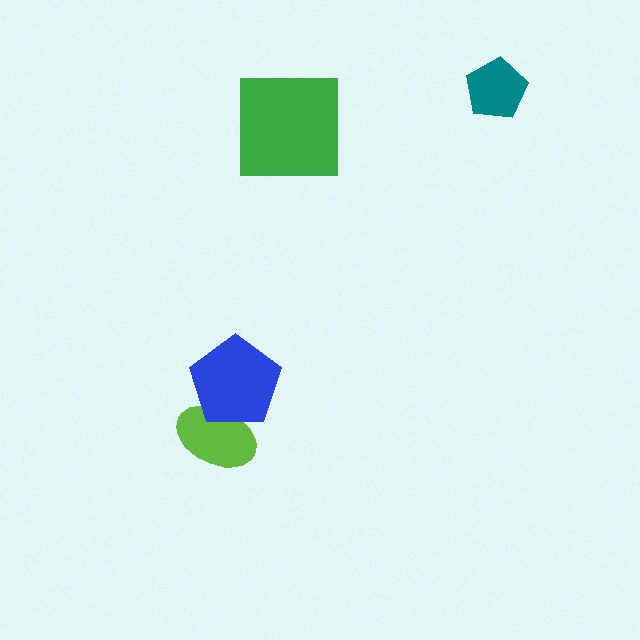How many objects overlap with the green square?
0 objects overlap with the green square.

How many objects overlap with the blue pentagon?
1 object overlaps with the blue pentagon.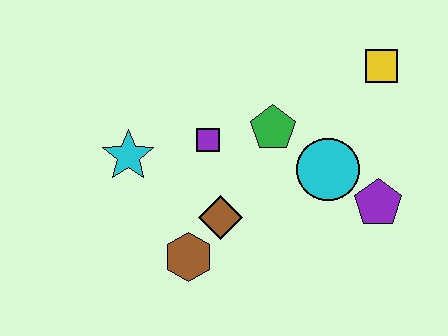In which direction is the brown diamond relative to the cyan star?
The brown diamond is to the right of the cyan star.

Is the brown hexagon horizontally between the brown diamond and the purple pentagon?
No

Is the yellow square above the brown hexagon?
Yes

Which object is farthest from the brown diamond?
The yellow square is farthest from the brown diamond.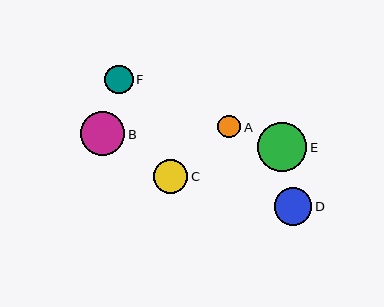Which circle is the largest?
Circle E is the largest with a size of approximately 49 pixels.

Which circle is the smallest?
Circle A is the smallest with a size of approximately 23 pixels.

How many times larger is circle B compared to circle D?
Circle B is approximately 1.2 times the size of circle D.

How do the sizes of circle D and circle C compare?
Circle D and circle C are approximately the same size.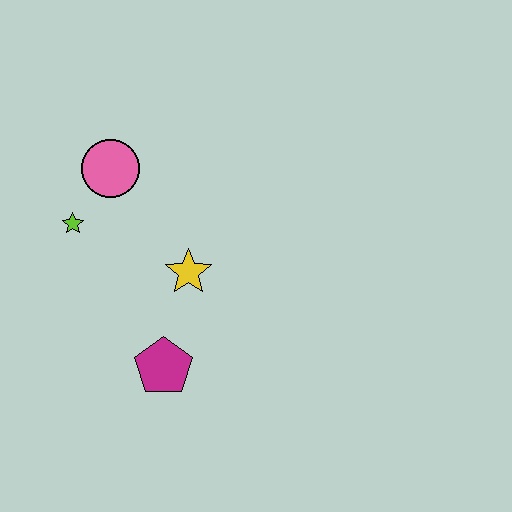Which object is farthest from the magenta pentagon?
The pink circle is farthest from the magenta pentagon.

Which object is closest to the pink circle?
The lime star is closest to the pink circle.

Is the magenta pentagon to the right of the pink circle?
Yes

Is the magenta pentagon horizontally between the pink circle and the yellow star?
Yes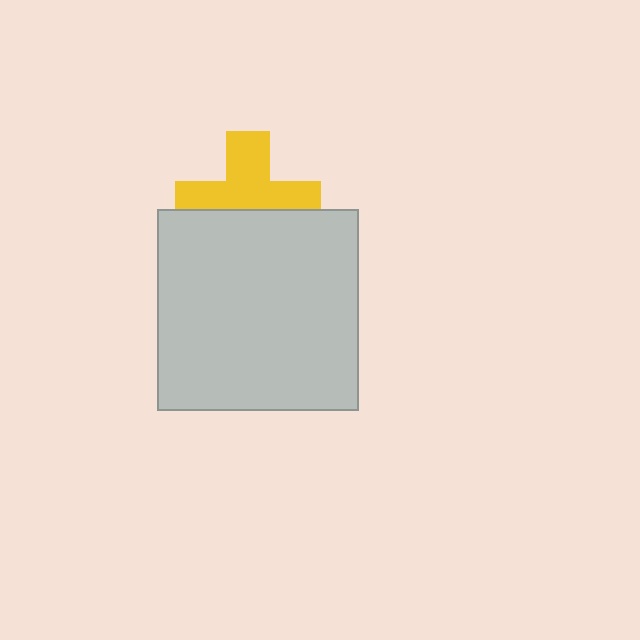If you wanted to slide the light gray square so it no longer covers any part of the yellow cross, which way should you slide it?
Slide it down — that is the most direct way to separate the two shapes.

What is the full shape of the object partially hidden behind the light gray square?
The partially hidden object is a yellow cross.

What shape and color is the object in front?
The object in front is a light gray square.